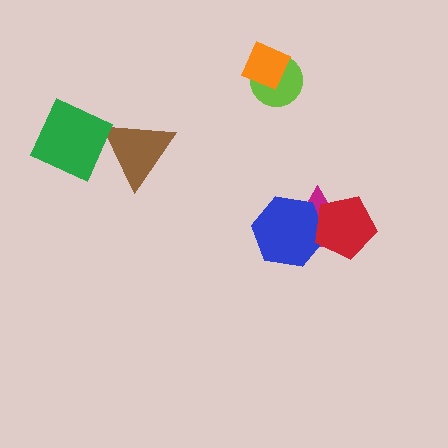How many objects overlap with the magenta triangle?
2 objects overlap with the magenta triangle.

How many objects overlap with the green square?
0 objects overlap with the green square.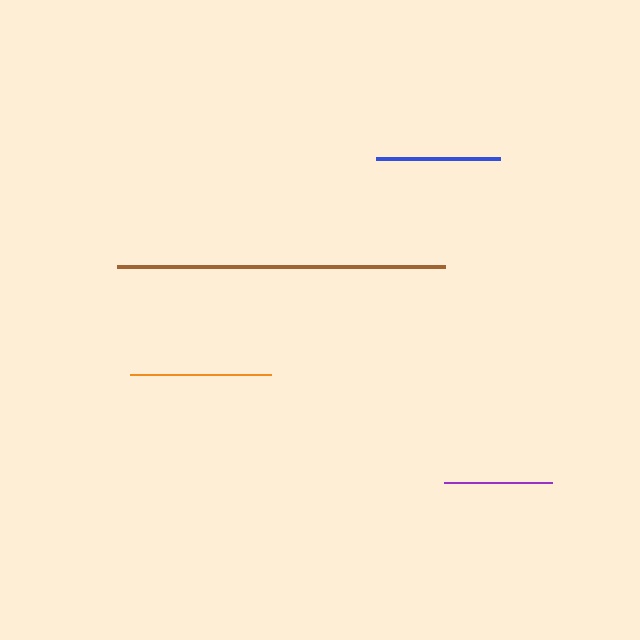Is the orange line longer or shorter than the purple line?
The orange line is longer than the purple line.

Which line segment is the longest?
The brown line is the longest at approximately 328 pixels.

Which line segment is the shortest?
The purple line is the shortest at approximately 107 pixels.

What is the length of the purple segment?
The purple segment is approximately 107 pixels long.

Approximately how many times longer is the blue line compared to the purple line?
The blue line is approximately 1.2 times the length of the purple line.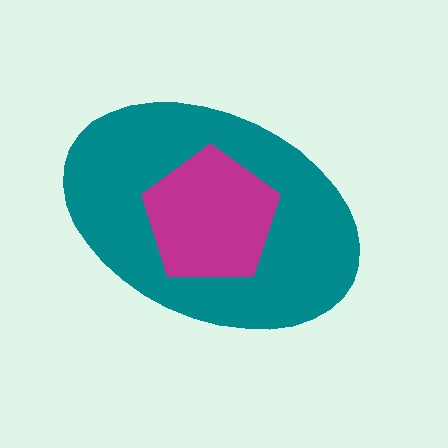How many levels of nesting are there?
2.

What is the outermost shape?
The teal ellipse.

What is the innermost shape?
The magenta pentagon.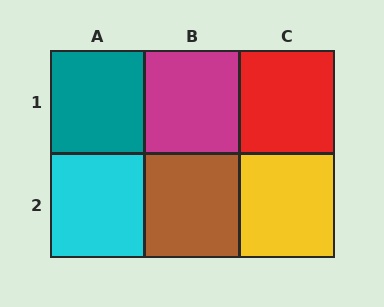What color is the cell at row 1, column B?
Magenta.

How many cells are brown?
1 cell is brown.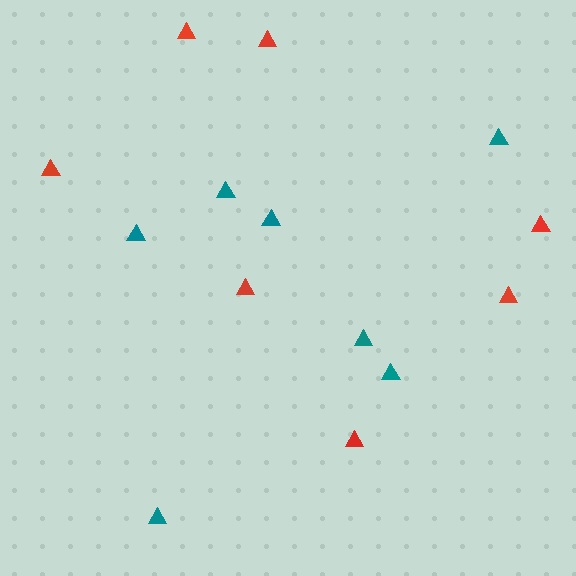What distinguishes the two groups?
There are 2 groups: one group of red triangles (7) and one group of teal triangles (7).